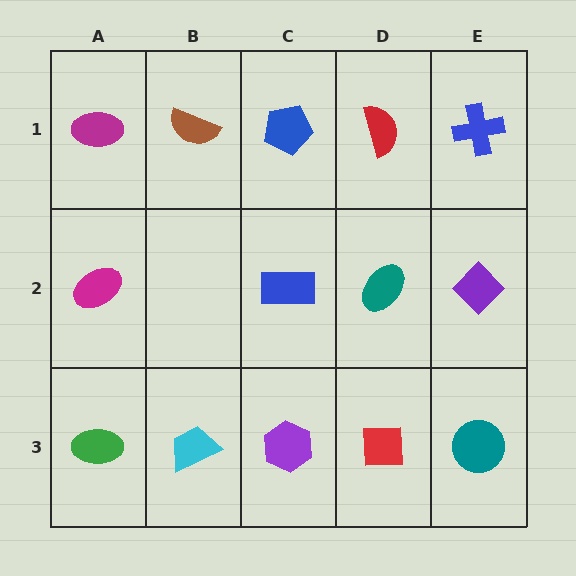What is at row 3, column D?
A red square.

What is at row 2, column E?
A purple diamond.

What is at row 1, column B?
A brown semicircle.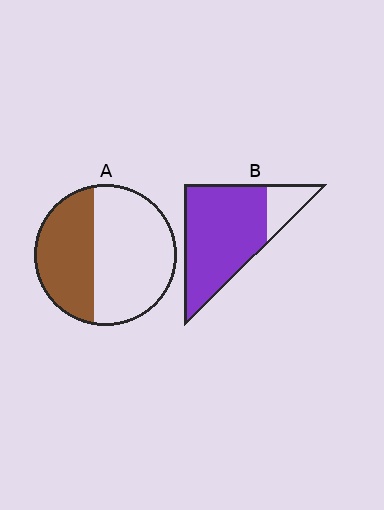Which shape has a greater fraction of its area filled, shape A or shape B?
Shape B.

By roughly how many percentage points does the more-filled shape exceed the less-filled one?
By roughly 40 percentage points (B over A).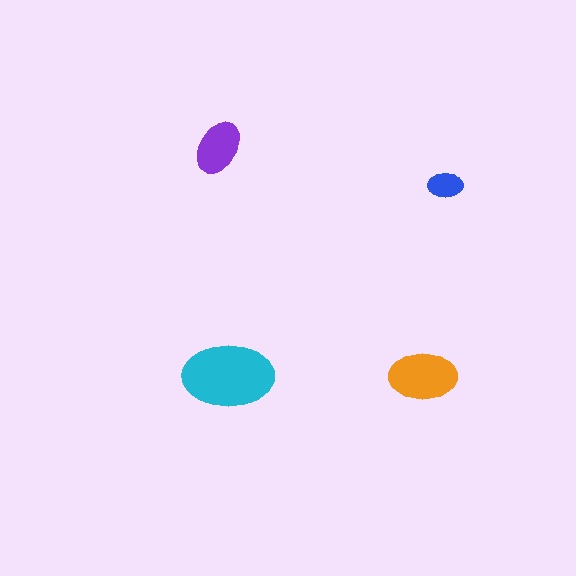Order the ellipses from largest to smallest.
the cyan one, the orange one, the purple one, the blue one.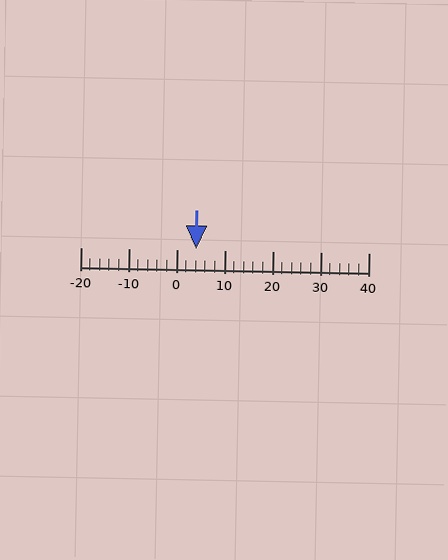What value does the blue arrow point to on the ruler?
The blue arrow points to approximately 4.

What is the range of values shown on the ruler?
The ruler shows values from -20 to 40.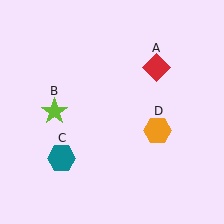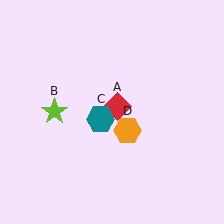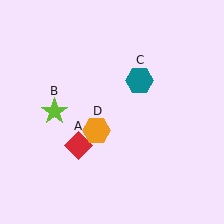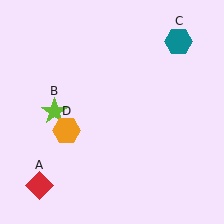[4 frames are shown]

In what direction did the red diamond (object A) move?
The red diamond (object A) moved down and to the left.